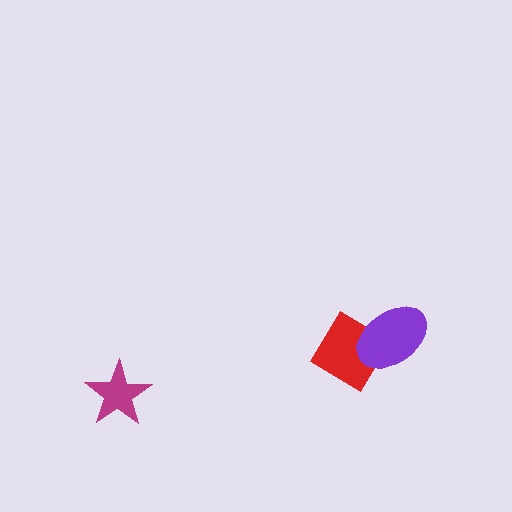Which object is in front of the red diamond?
The purple ellipse is in front of the red diamond.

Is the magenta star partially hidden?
No, no other shape covers it.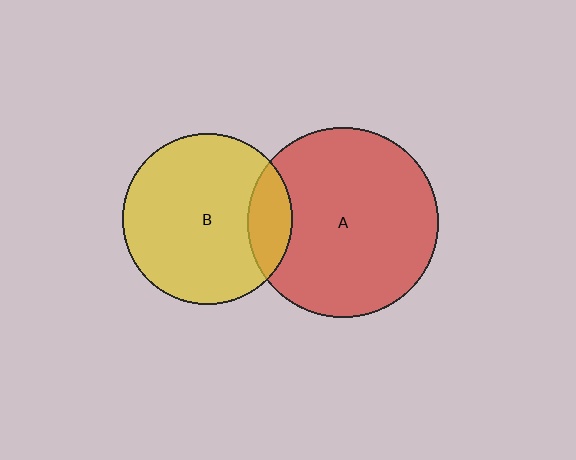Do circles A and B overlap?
Yes.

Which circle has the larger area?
Circle A (red).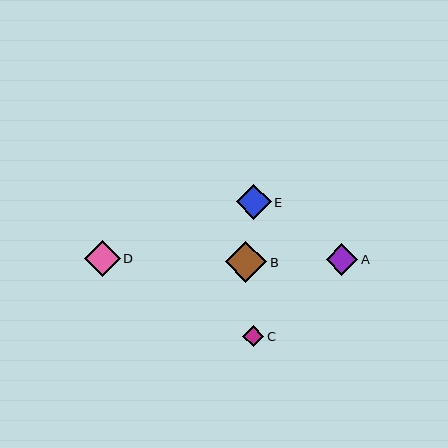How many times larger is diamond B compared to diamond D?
Diamond B is approximately 1.2 times the size of diamond D.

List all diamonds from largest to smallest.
From largest to smallest: B, D, E, A, C.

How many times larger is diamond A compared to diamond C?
Diamond A is approximately 1.5 times the size of diamond C.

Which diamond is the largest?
Diamond B is the largest with a size of approximately 41 pixels.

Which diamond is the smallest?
Diamond C is the smallest with a size of approximately 21 pixels.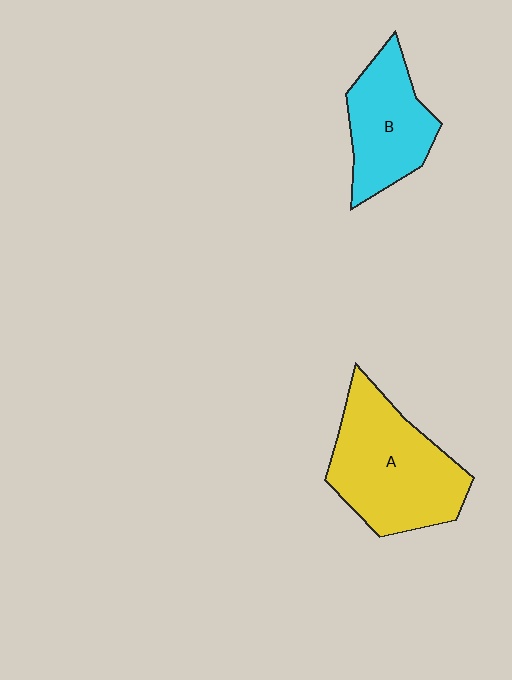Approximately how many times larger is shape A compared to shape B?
Approximately 1.5 times.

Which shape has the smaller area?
Shape B (cyan).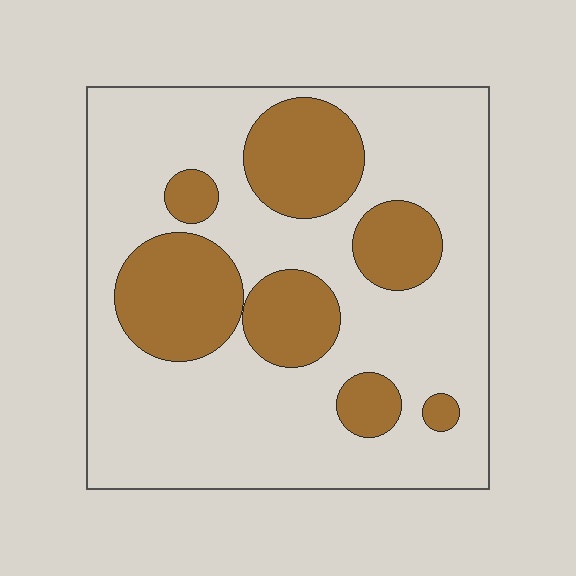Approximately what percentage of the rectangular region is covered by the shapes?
Approximately 30%.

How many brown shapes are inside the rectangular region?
7.